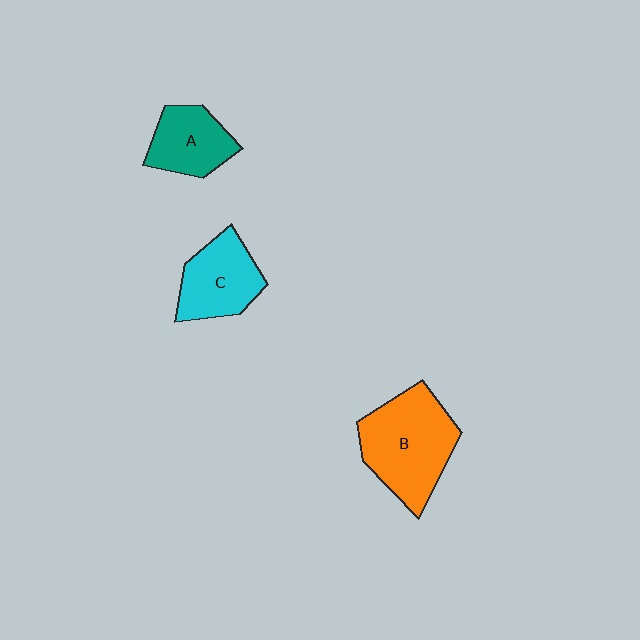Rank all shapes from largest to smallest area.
From largest to smallest: B (orange), C (cyan), A (teal).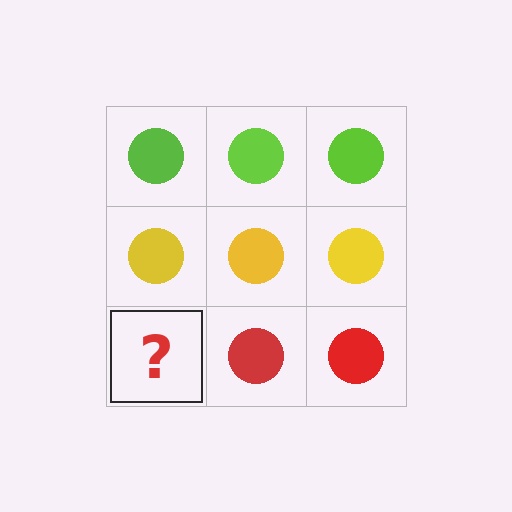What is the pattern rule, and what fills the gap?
The rule is that each row has a consistent color. The gap should be filled with a red circle.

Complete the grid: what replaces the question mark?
The question mark should be replaced with a red circle.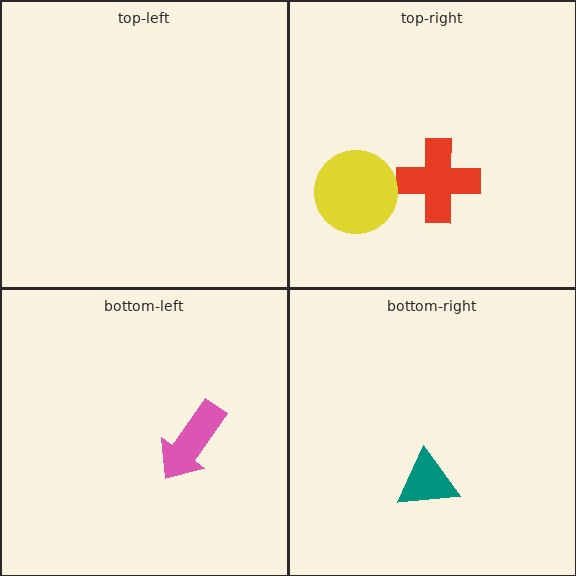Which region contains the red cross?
The top-right region.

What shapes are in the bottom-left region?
The pink arrow.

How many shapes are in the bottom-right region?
1.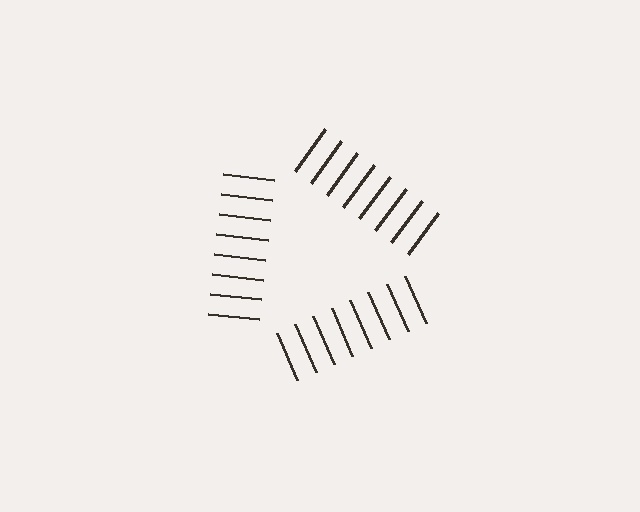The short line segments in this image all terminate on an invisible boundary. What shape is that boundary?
An illusory triangle — the line segments terminate on its edges but no continuous stroke is drawn.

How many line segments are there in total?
24 — 8 along each of the 3 edges.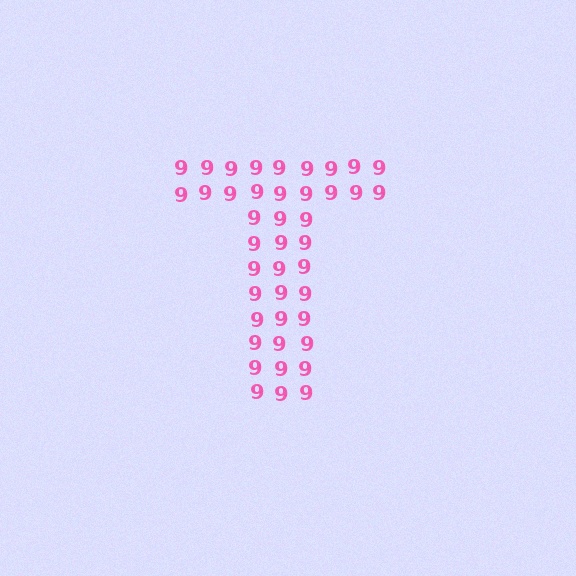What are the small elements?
The small elements are digit 9's.